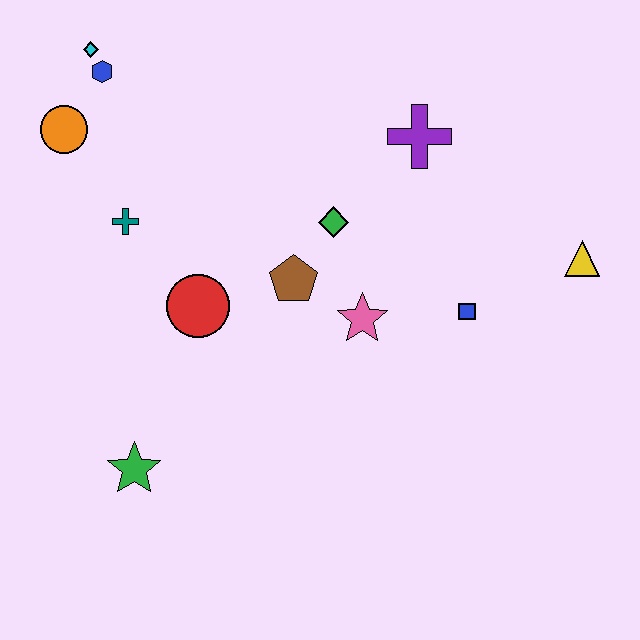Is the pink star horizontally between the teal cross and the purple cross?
Yes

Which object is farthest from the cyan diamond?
The yellow triangle is farthest from the cyan diamond.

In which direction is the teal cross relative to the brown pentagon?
The teal cross is to the left of the brown pentagon.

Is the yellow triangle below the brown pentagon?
No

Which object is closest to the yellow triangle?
The blue square is closest to the yellow triangle.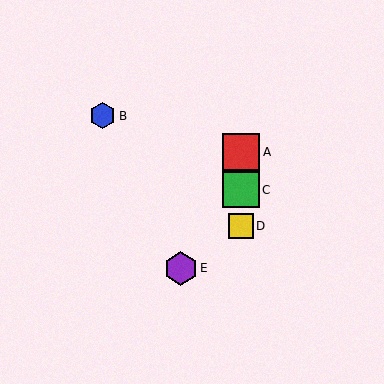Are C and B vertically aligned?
No, C is at x≈241 and B is at x≈102.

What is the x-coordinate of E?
Object E is at x≈181.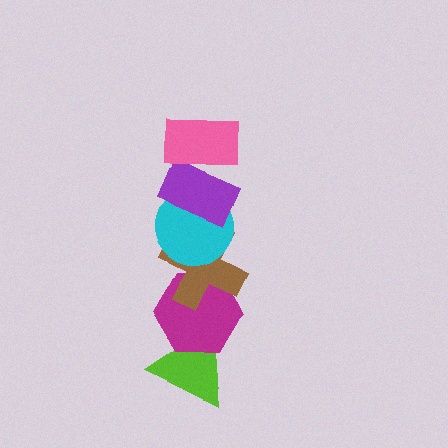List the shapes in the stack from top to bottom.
From top to bottom: the pink rectangle, the purple rectangle, the cyan circle, the brown cross, the magenta hexagon, the lime triangle.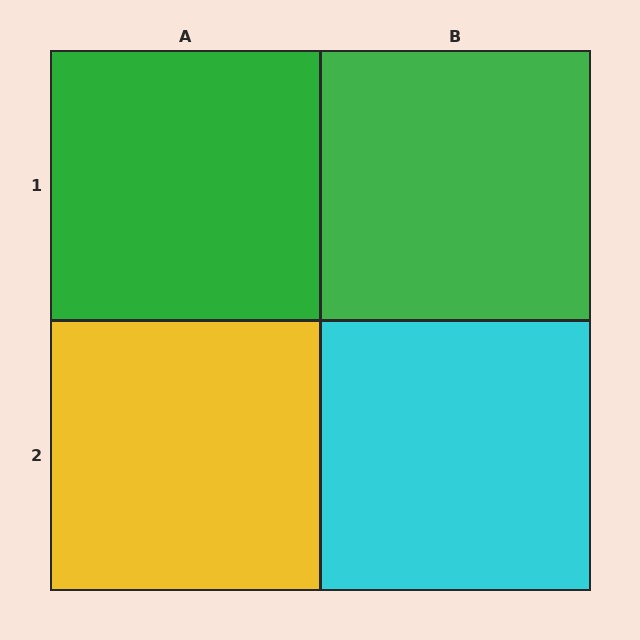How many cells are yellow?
1 cell is yellow.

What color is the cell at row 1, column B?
Green.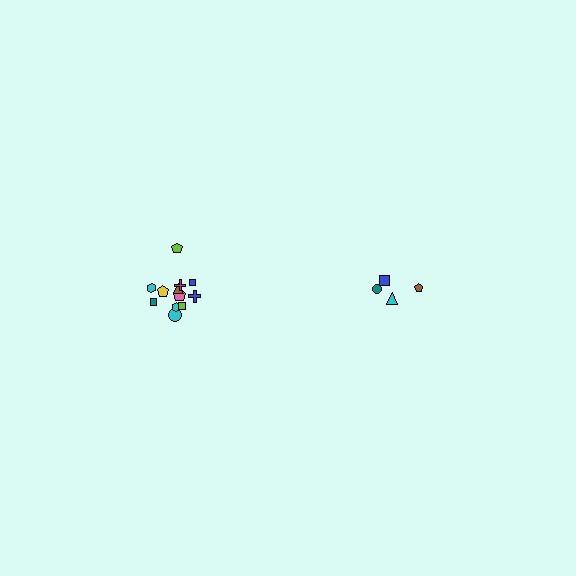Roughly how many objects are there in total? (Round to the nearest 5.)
Roughly 15 objects in total.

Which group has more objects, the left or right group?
The left group.